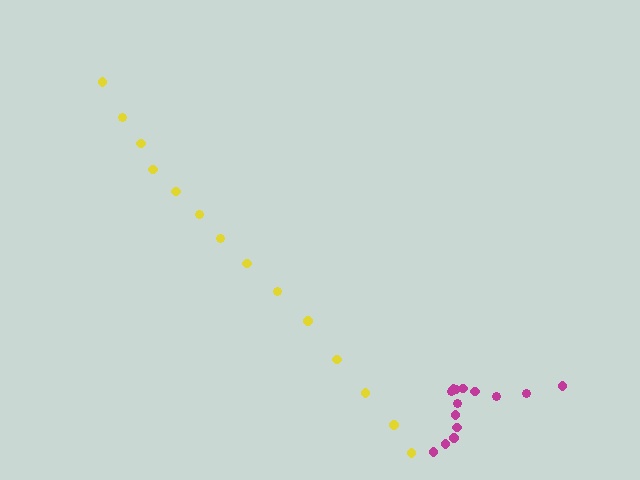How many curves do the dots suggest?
There are 2 distinct paths.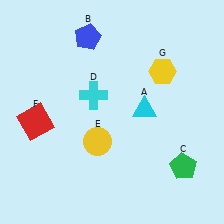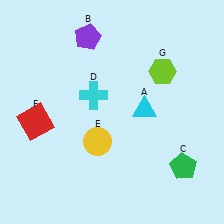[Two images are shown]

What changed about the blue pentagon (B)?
In Image 1, B is blue. In Image 2, it changed to purple.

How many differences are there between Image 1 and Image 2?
There are 2 differences between the two images.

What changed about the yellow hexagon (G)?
In Image 1, G is yellow. In Image 2, it changed to lime.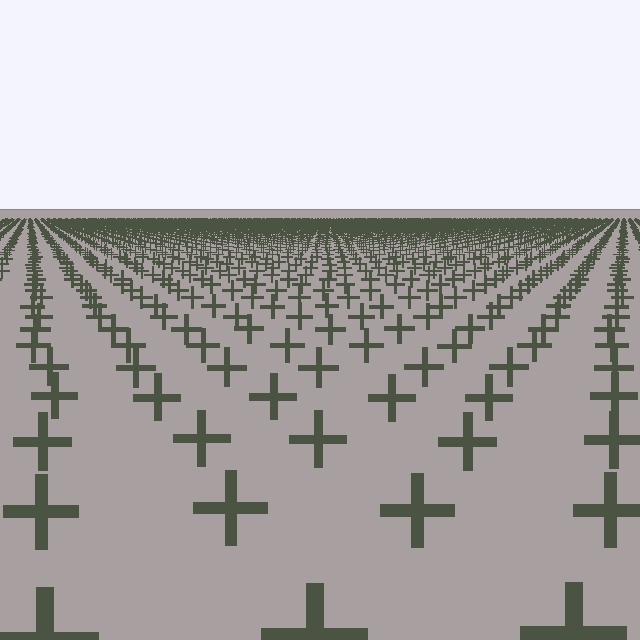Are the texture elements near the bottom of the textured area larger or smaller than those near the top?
Larger. Near the bottom, elements are closer to the viewer and appear at a bigger on-screen size.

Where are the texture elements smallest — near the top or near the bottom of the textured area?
Near the top.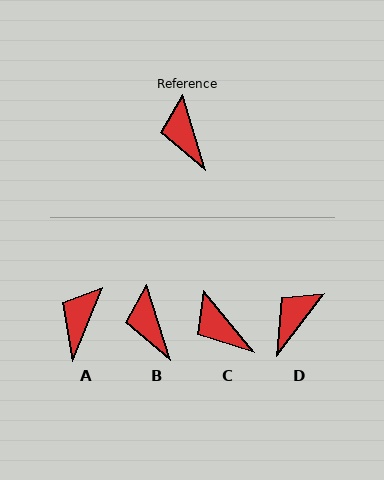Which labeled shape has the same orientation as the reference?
B.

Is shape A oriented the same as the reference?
No, it is off by about 39 degrees.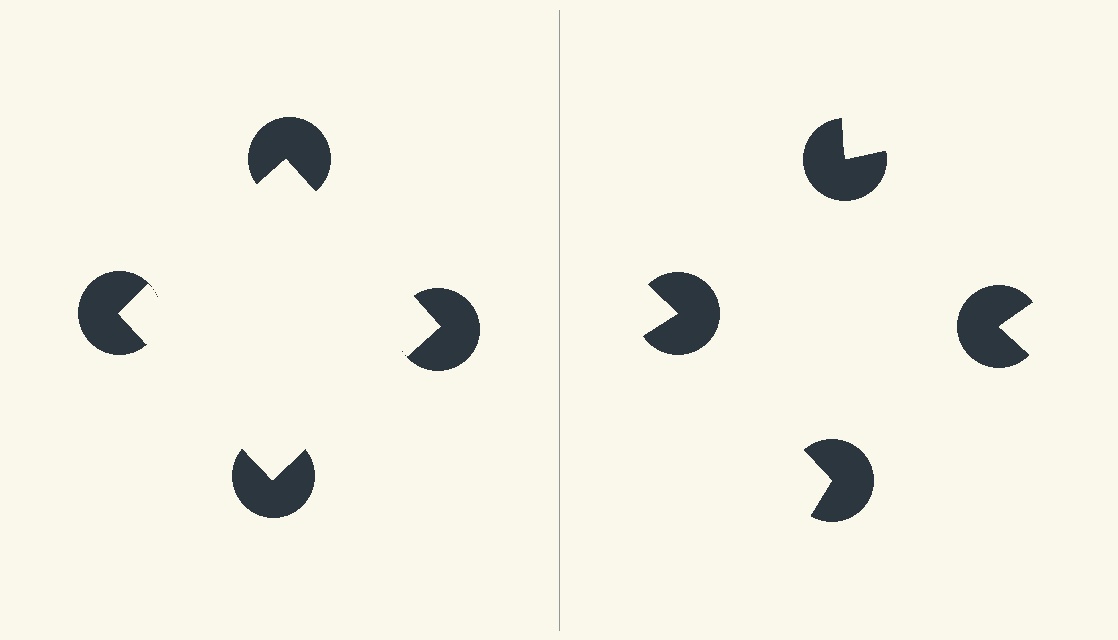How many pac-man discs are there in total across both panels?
8 — 4 on each side.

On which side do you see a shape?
An illusory square appears on the left side. On the right side the wedge cuts are rotated, so no coherent shape forms.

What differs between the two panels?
The pac-man discs are positioned identically on both sides; only the wedge orientations differ. On the left they align to a square; on the right they are misaligned.